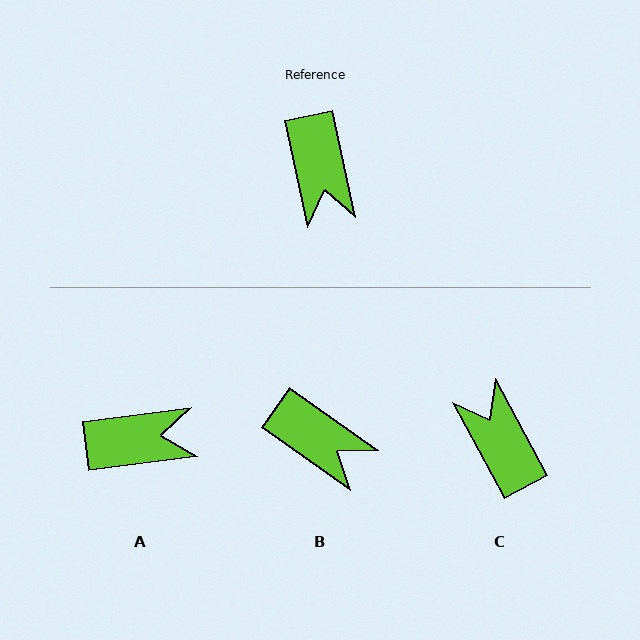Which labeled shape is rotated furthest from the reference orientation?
C, about 164 degrees away.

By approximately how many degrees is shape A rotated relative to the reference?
Approximately 85 degrees counter-clockwise.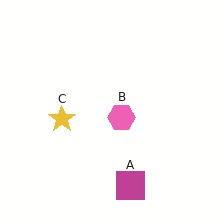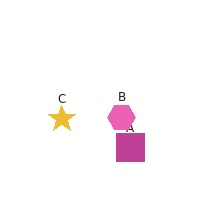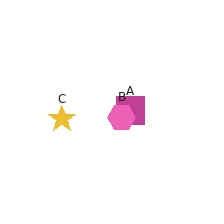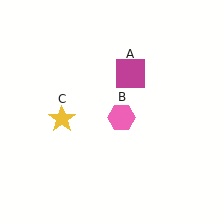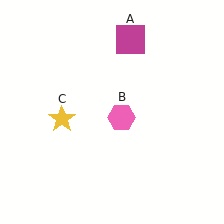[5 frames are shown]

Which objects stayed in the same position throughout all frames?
Pink hexagon (object B) and yellow star (object C) remained stationary.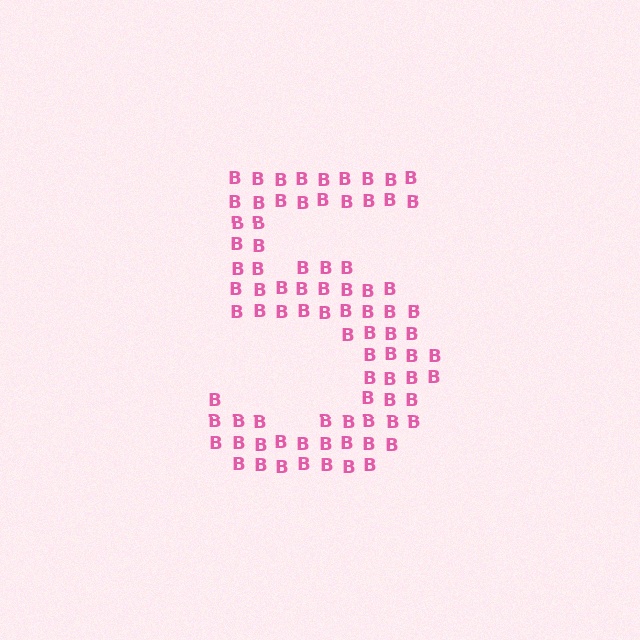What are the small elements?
The small elements are letter B's.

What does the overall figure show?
The overall figure shows the digit 5.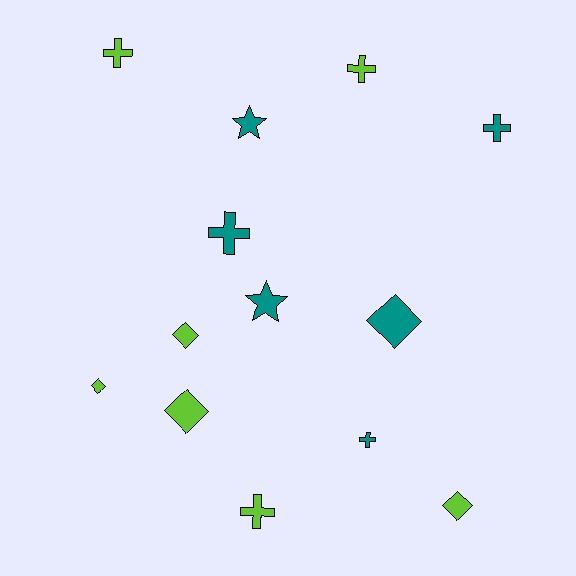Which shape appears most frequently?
Cross, with 6 objects.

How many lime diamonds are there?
There are 4 lime diamonds.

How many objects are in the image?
There are 13 objects.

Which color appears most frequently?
Lime, with 7 objects.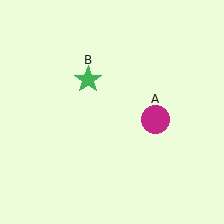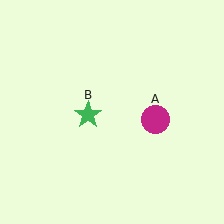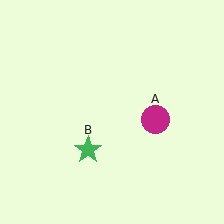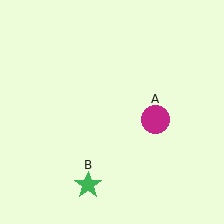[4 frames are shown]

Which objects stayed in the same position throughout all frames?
Magenta circle (object A) remained stationary.